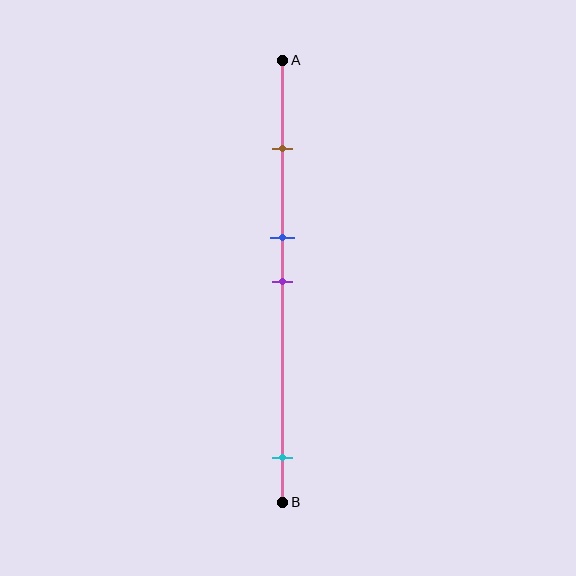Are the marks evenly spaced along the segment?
No, the marks are not evenly spaced.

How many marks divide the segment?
There are 4 marks dividing the segment.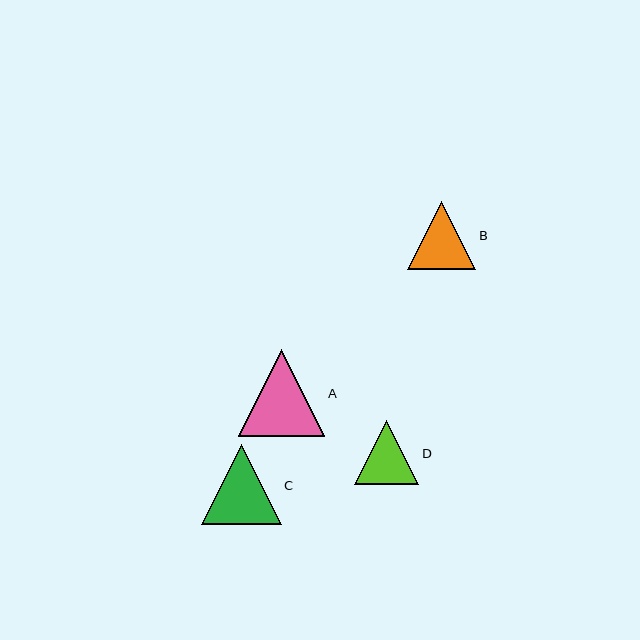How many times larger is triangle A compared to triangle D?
Triangle A is approximately 1.3 times the size of triangle D.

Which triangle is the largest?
Triangle A is the largest with a size of approximately 86 pixels.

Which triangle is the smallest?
Triangle D is the smallest with a size of approximately 64 pixels.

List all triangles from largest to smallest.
From largest to smallest: A, C, B, D.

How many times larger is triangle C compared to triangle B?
Triangle C is approximately 1.2 times the size of triangle B.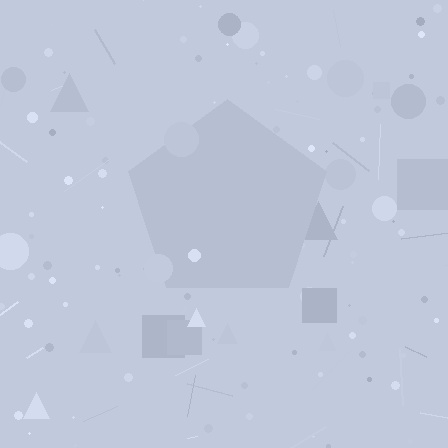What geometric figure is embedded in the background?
A pentagon is embedded in the background.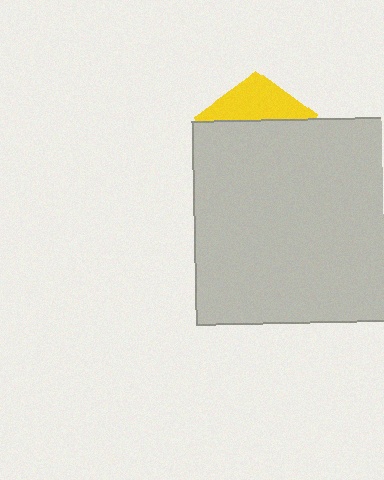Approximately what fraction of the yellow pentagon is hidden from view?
Roughly 68% of the yellow pentagon is hidden behind the light gray square.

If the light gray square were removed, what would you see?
You would see the complete yellow pentagon.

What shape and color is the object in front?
The object in front is a light gray square.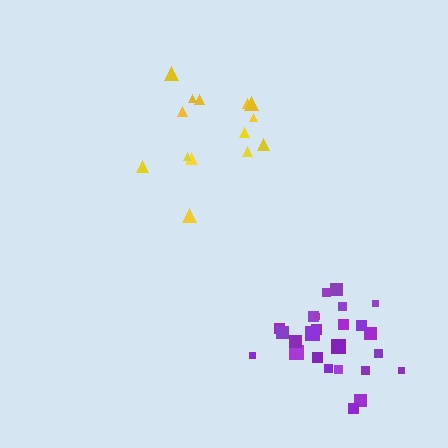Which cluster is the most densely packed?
Purple.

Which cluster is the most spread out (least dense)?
Yellow.